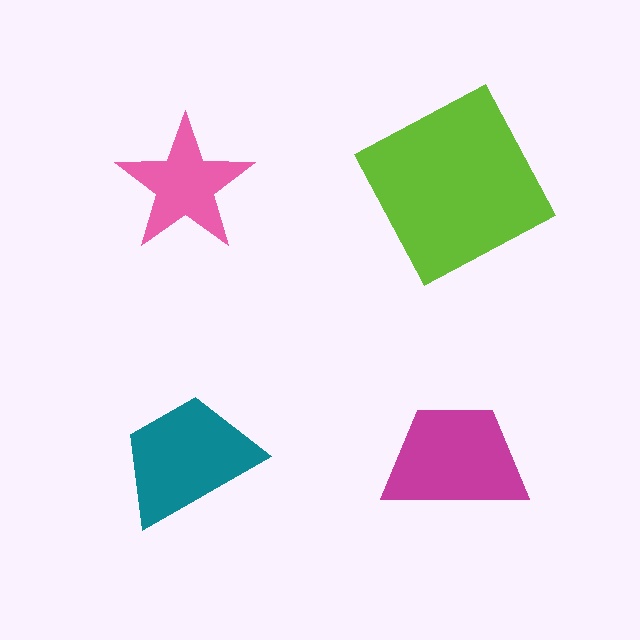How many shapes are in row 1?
2 shapes.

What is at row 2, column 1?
A teal trapezoid.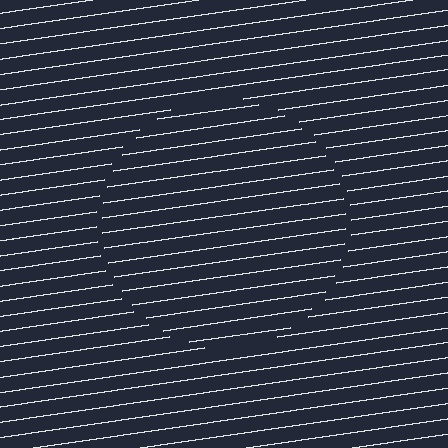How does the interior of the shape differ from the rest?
The interior of the shape contains the same grating, shifted by half a period — the contour is defined by the phase discontinuity where line-ends from the inner and outer gratings abut.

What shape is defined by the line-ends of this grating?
An illusory circle. The interior of the shape contains the same grating, shifted by half a period — the contour is defined by the phase discontinuity where line-ends from the inner and outer gratings abut.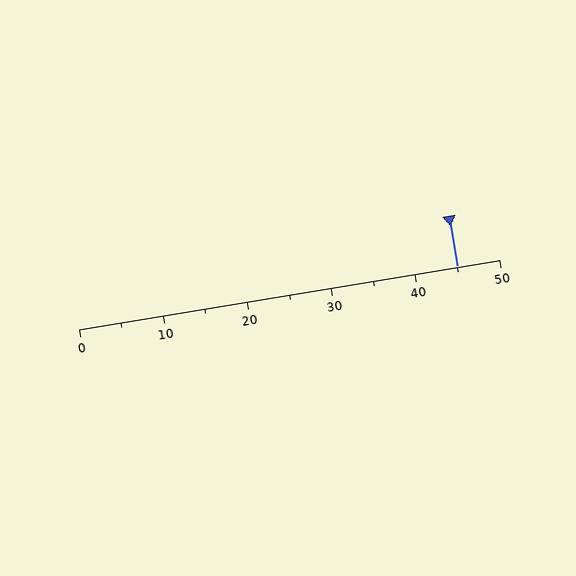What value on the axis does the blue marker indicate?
The marker indicates approximately 45.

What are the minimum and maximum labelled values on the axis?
The axis runs from 0 to 50.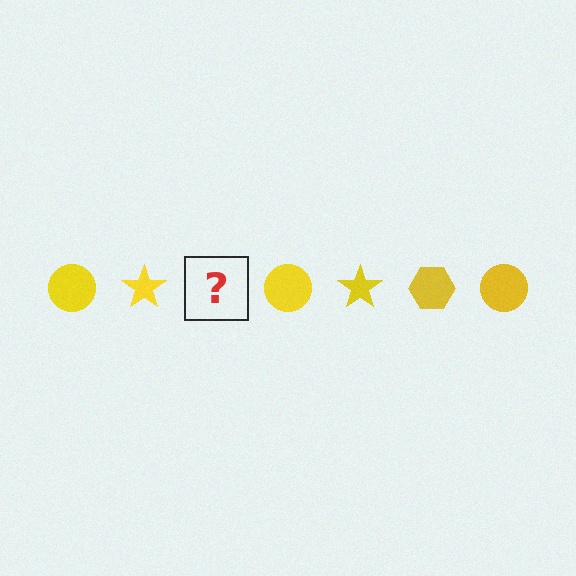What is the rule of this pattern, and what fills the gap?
The rule is that the pattern cycles through circle, star, hexagon shapes in yellow. The gap should be filled with a yellow hexagon.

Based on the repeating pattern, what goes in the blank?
The blank should be a yellow hexagon.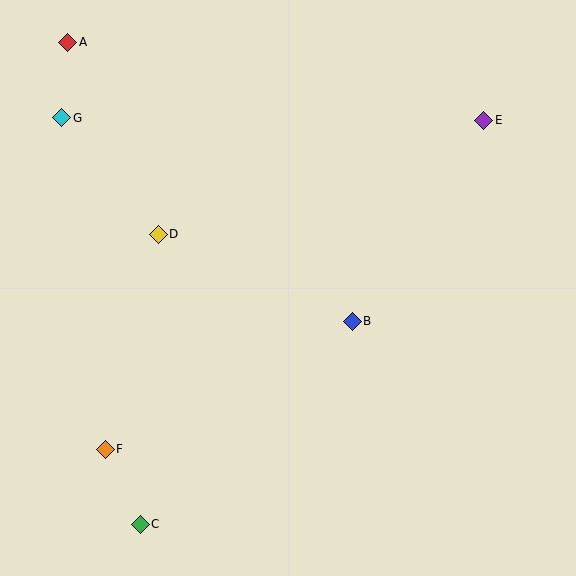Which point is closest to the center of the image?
Point B at (352, 321) is closest to the center.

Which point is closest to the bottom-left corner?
Point C is closest to the bottom-left corner.